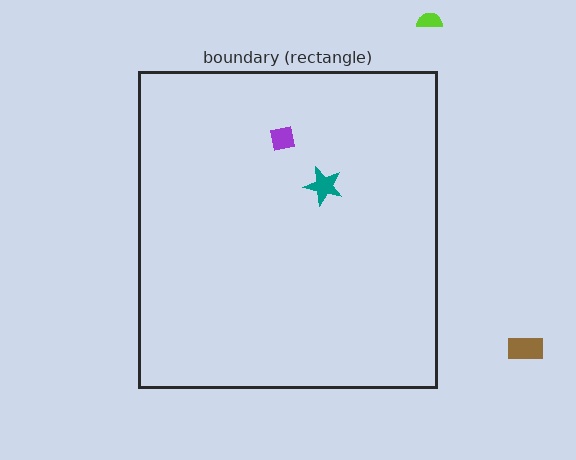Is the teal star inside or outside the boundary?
Inside.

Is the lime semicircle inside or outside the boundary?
Outside.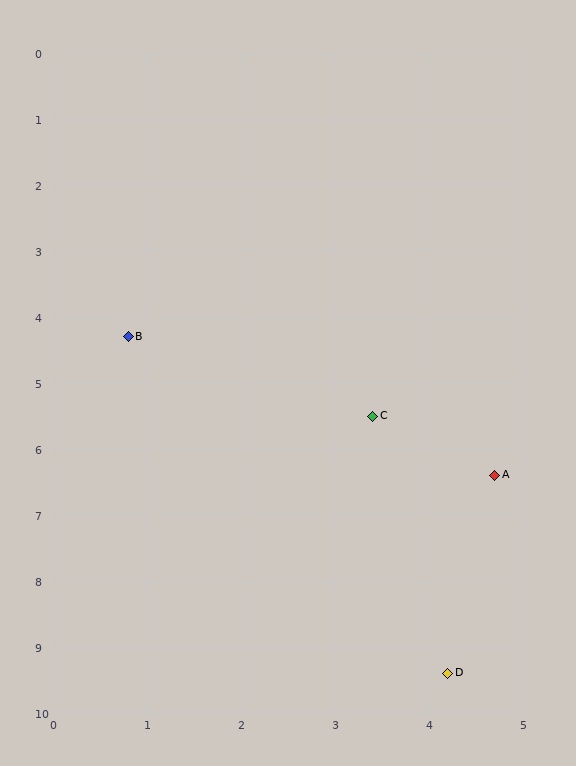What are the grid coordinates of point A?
Point A is at approximately (4.7, 6.4).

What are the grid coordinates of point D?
Point D is at approximately (4.2, 9.4).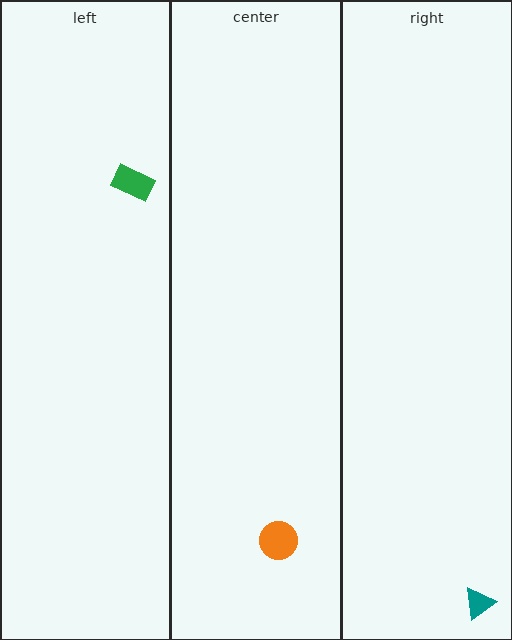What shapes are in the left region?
The green rectangle.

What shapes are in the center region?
The orange circle.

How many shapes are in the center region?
1.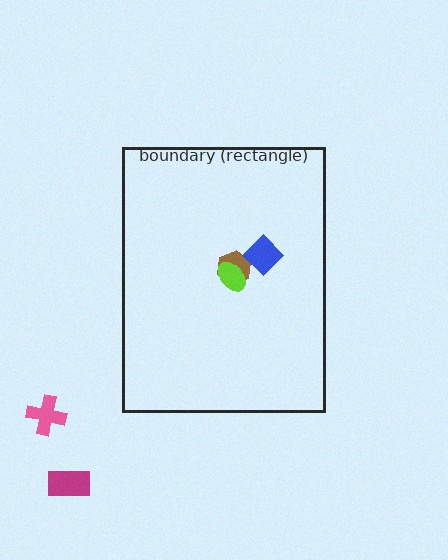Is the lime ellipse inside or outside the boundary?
Inside.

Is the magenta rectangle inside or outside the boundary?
Outside.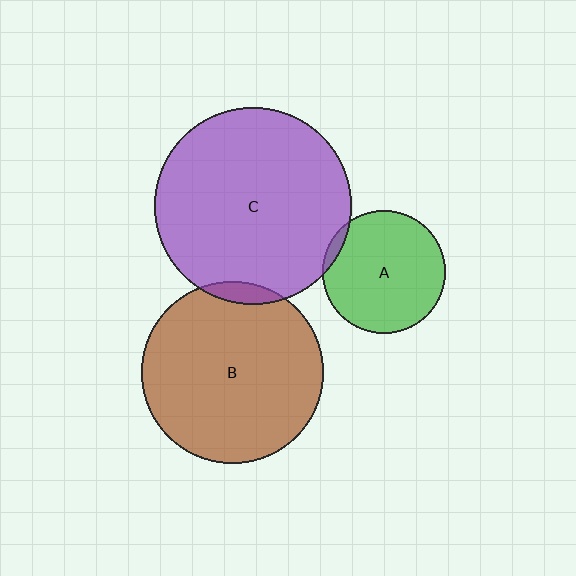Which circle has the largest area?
Circle C (purple).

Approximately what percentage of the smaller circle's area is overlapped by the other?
Approximately 5%.